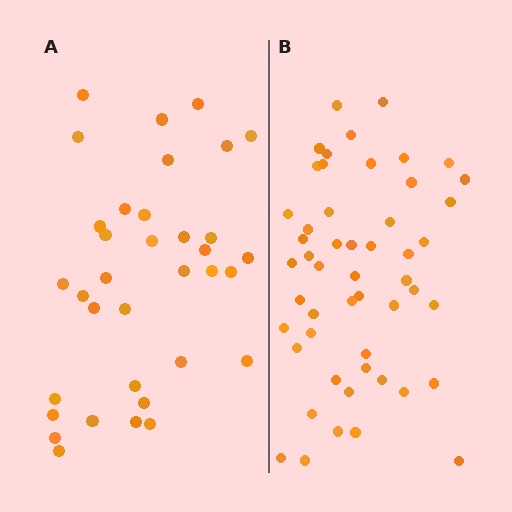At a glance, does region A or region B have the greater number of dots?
Region B (the right region) has more dots.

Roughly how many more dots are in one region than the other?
Region B has approximately 15 more dots than region A.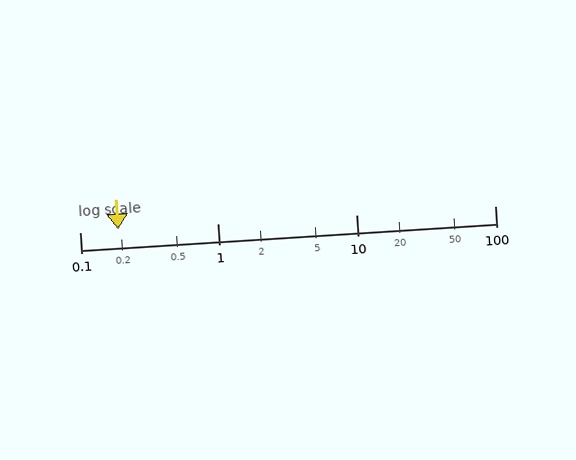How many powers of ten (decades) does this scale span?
The scale spans 3 decades, from 0.1 to 100.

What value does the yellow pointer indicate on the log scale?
The pointer indicates approximately 0.19.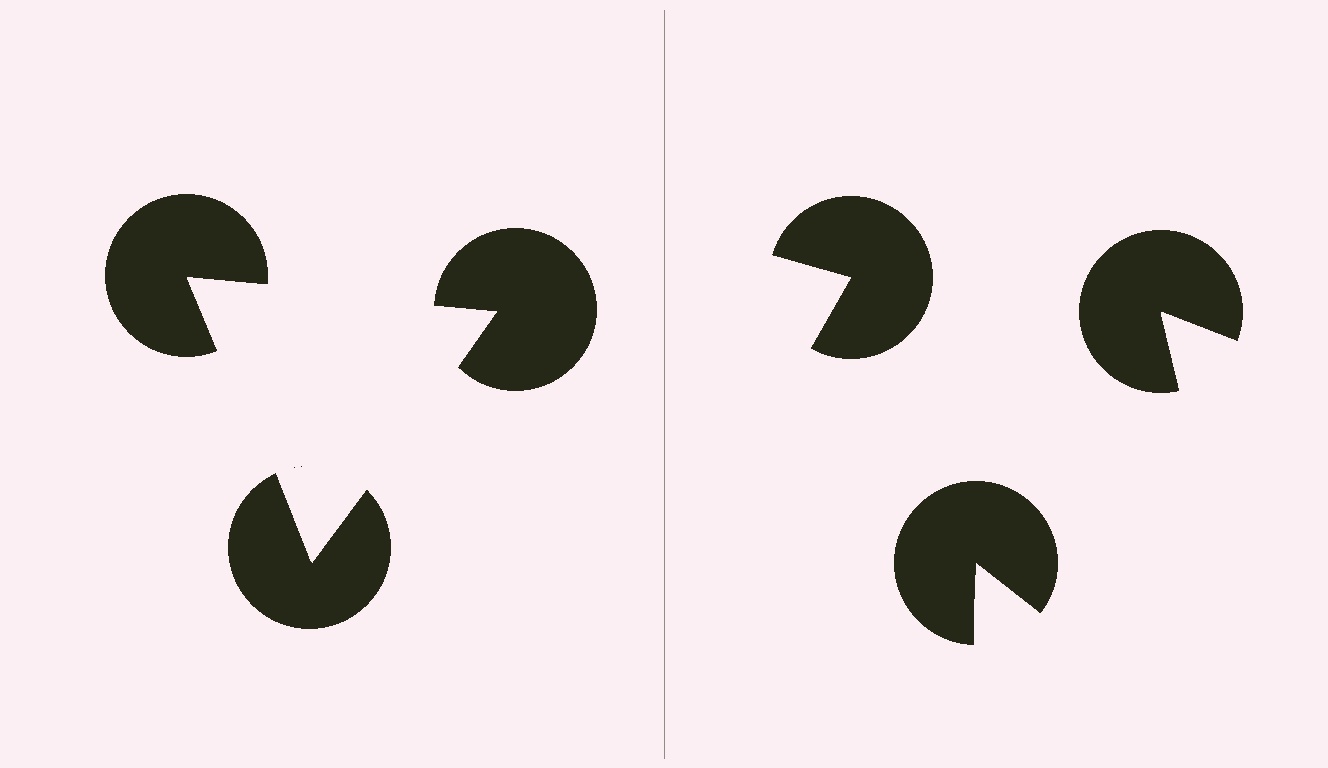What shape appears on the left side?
An illusory triangle.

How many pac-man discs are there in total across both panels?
6 — 3 on each side.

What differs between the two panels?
The pac-man discs are positioned identically on both sides; only the wedge orientations differ. On the left they align to a triangle; on the right they are misaligned.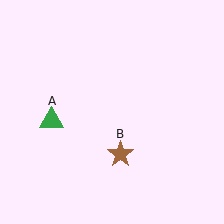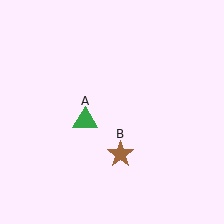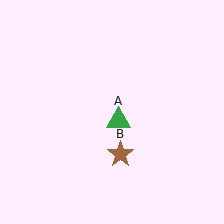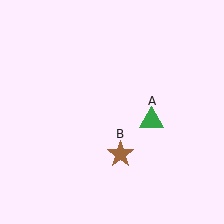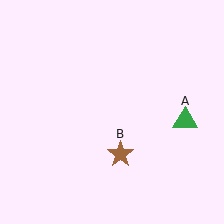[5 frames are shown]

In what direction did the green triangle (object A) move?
The green triangle (object A) moved right.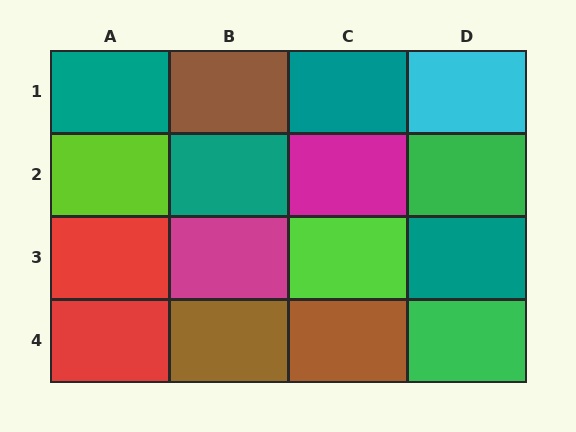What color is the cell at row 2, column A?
Lime.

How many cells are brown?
3 cells are brown.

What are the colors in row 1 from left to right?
Teal, brown, teal, cyan.